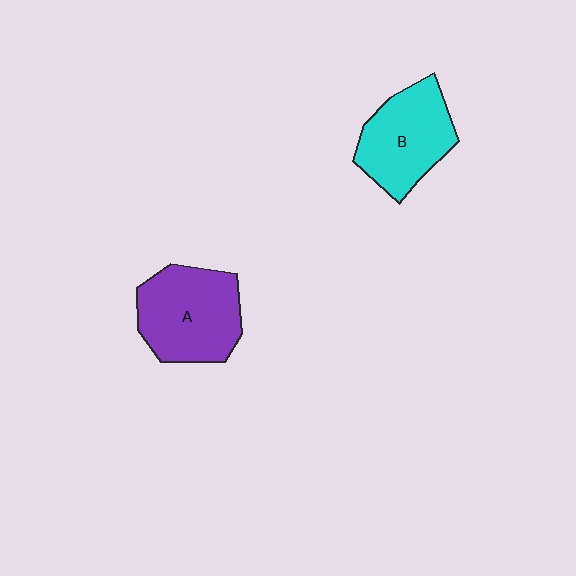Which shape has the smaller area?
Shape B (cyan).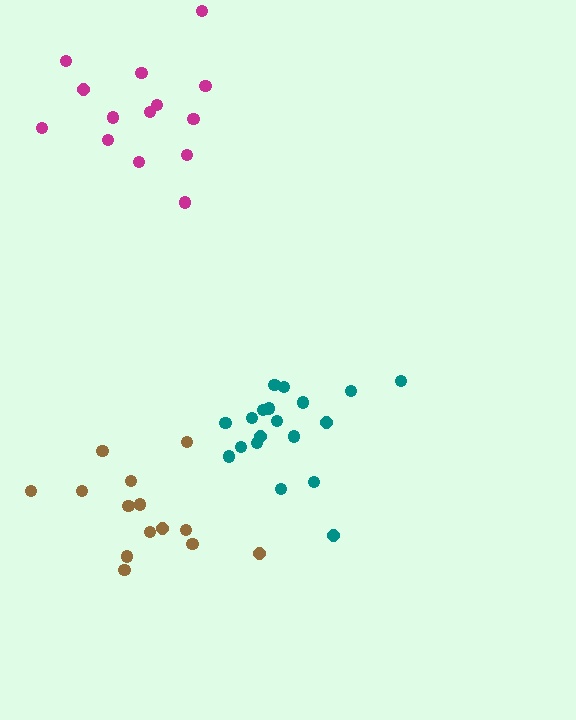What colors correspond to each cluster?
The clusters are colored: teal, brown, magenta.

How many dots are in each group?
Group 1: 19 dots, Group 2: 14 dots, Group 3: 14 dots (47 total).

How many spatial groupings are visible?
There are 3 spatial groupings.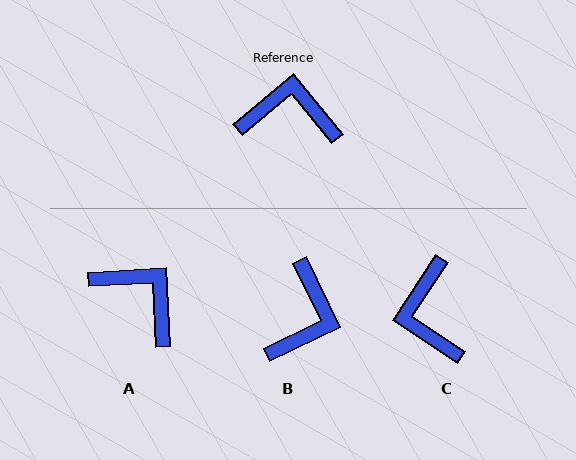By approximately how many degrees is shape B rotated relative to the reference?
Approximately 104 degrees clockwise.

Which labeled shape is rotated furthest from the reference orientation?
C, about 107 degrees away.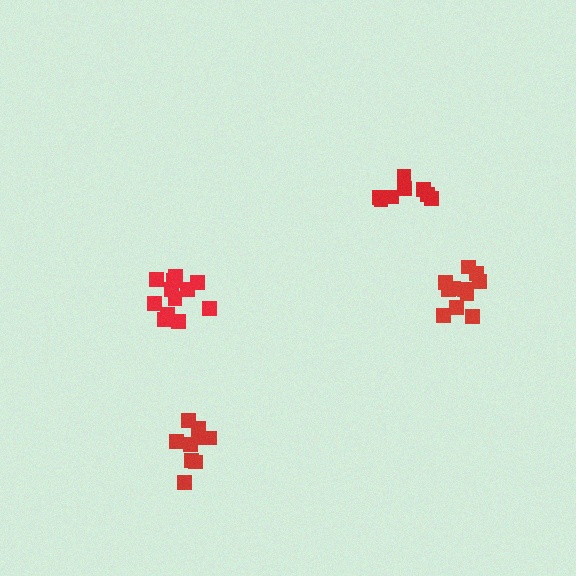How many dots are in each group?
Group 1: 12 dots, Group 2: 9 dots, Group 3: 8 dots, Group 4: 11 dots (40 total).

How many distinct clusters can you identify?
There are 4 distinct clusters.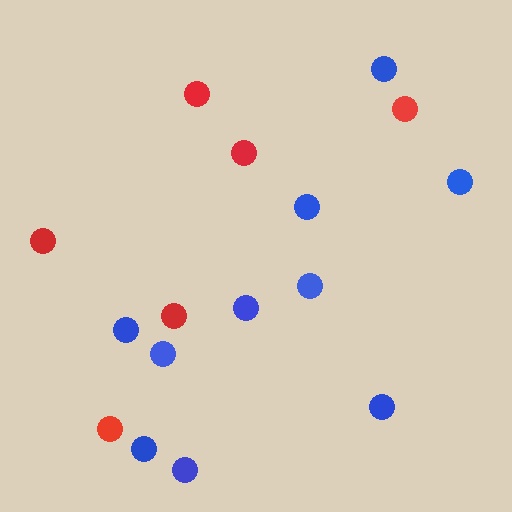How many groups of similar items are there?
There are 2 groups: one group of blue circles (10) and one group of red circles (6).